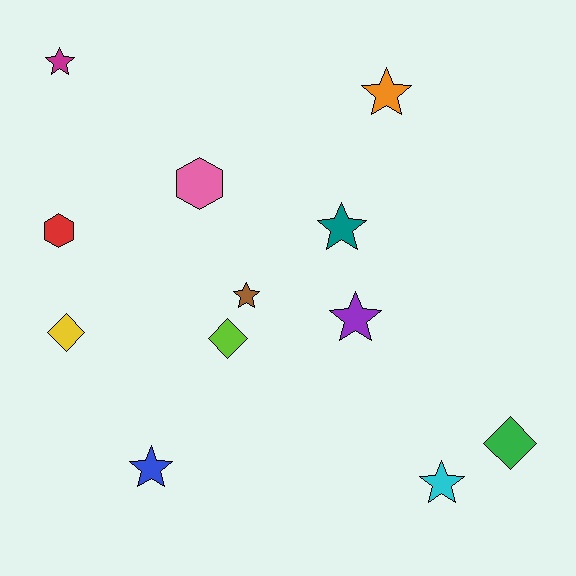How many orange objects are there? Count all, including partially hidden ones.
There is 1 orange object.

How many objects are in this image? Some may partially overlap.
There are 12 objects.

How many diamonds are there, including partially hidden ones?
There are 3 diamonds.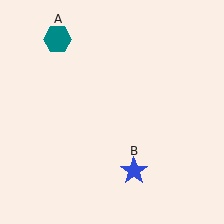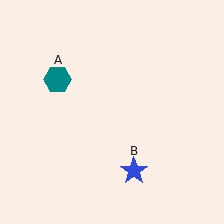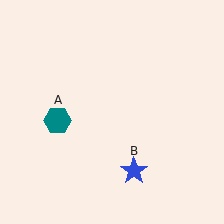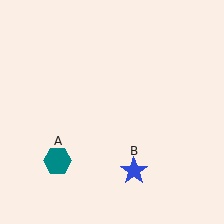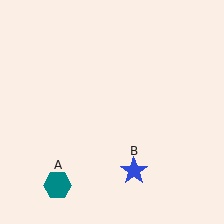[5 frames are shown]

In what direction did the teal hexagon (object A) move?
The teal hexagon (object A) moved down.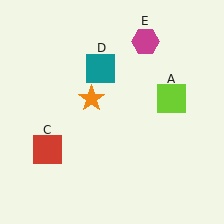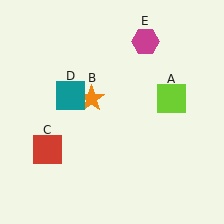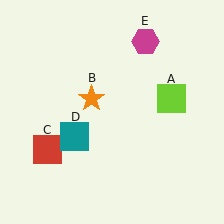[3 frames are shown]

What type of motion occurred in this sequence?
The teal square (object D) rotated counterclockwise around the center of the scene.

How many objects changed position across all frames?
1 object changed position: teal square (object D).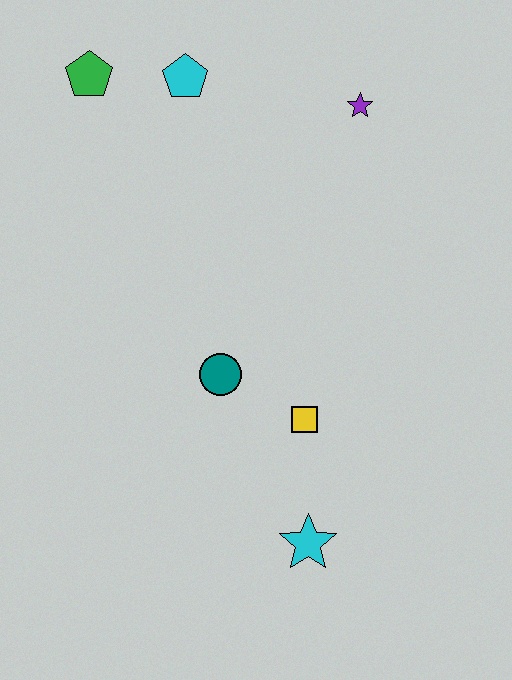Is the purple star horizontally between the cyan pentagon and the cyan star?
No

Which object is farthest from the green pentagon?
The cyan star is farthest from the green pentagon.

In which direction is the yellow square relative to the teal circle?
The yellow square is to the right of the teal circle.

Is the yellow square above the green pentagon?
No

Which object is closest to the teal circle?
The yellow square is closest to the teal circle.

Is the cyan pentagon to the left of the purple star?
Yes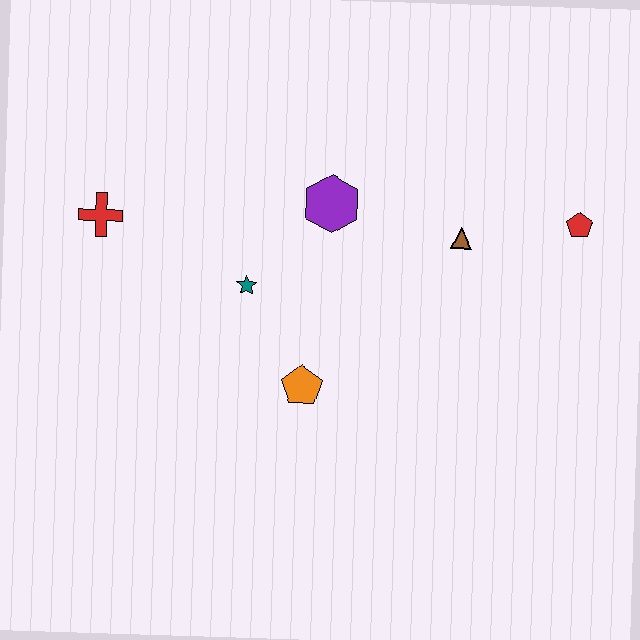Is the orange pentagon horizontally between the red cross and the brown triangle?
Yes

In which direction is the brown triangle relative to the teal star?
The brown triangle is to the right of the teal star.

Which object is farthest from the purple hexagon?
The red pentagon is farthest from the purple hexagon.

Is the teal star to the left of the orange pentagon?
Yes